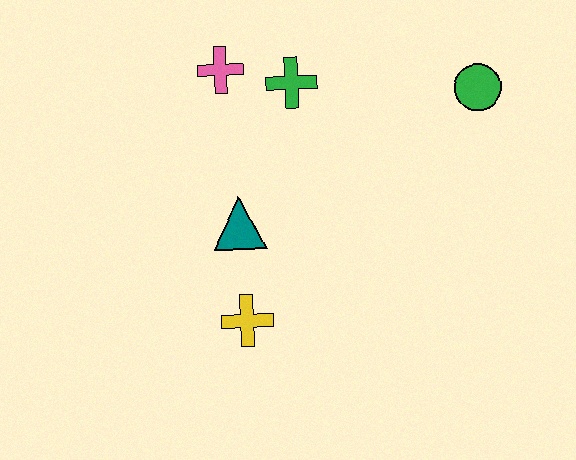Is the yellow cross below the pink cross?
Yes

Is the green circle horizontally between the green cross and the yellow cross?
No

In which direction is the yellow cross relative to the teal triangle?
The yellow cross is below the teal triangle.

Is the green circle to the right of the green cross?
Yes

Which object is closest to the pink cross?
The green cross is closest to the pink cross.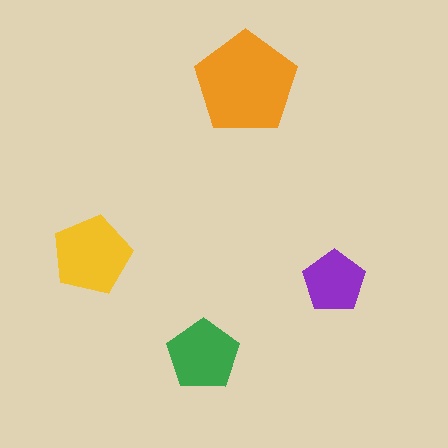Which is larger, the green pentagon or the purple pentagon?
The green one.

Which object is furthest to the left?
The yellow pentagon is leftmost.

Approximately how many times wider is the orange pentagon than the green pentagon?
About 1.5 times wider.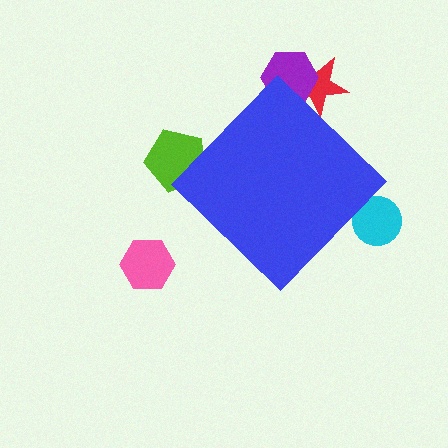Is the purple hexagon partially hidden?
Yes, the purple hexagon is partially hidden behind the blue diamond.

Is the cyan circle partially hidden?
Yes, the cyan circle is partially hidden behind the blue diamond.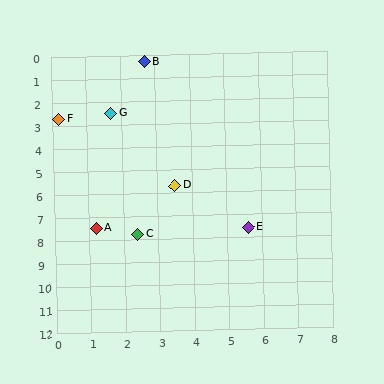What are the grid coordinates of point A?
Point A is at approximately (1.2, 7.5).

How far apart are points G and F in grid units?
Points G and F are about 1.5 grid units apart.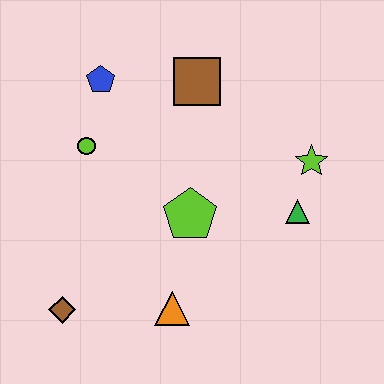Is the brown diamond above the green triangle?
No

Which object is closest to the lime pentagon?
The orange triangle is closest to the lime pentagon.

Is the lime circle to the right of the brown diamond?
Yes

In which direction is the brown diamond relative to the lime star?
The brown diamond is to the left of the lime star.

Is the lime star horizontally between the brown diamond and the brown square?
No